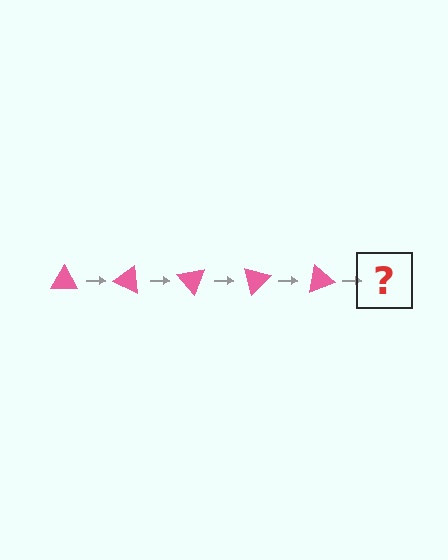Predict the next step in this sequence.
The next step is a pink triangle rotated 125 degrees.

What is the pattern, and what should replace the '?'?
The pattern is that the triangle rotates 25 degrees each step. The '?' should be a pink triangle rotated 125 degrees.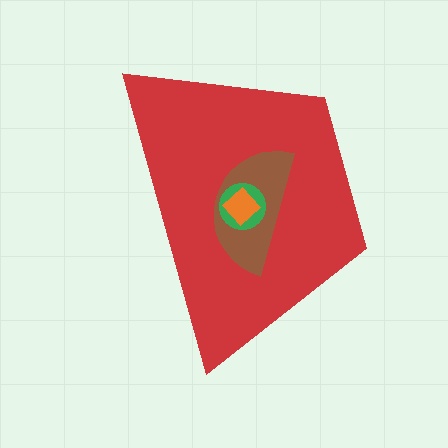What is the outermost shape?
The red trapezoid.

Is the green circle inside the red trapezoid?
Yes.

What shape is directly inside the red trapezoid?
The brown semicircle.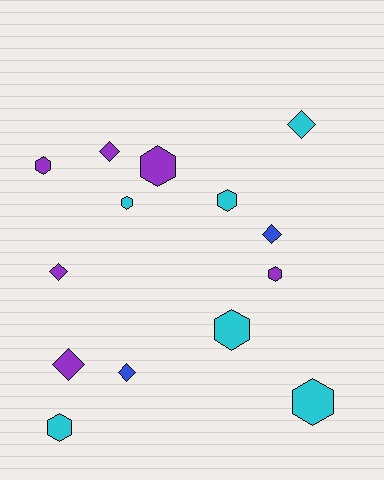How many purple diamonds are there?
There are 3 purple diamonds.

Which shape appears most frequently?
Hexagon, with 8 objects.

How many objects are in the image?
There are 14 objects.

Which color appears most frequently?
Purple, with 6 objects.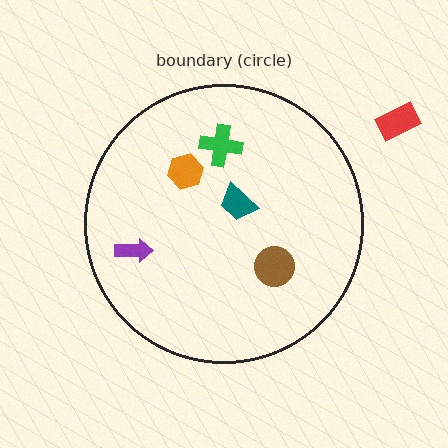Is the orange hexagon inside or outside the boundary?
Inside.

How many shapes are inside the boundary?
5 inside, 1 outside.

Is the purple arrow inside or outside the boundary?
Inside.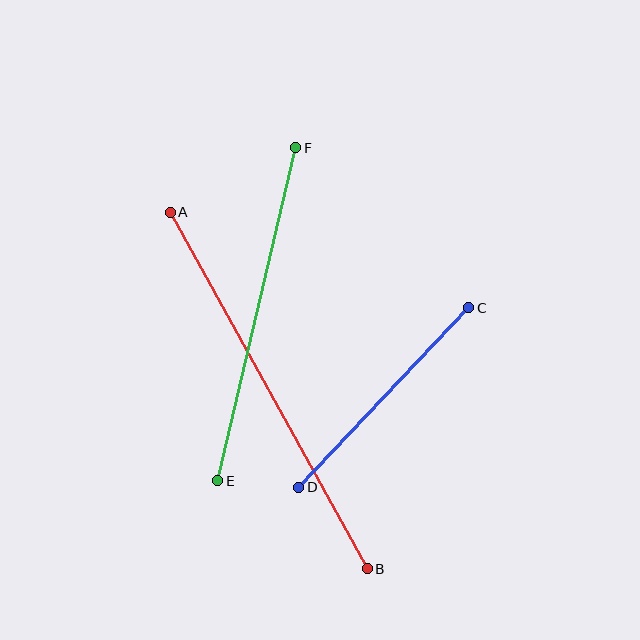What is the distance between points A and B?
The distance is approximately 408 pixels.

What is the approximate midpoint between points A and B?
The midpoint is at approximately (269, 390) pixels.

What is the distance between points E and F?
The distance is approximately 342 pixels.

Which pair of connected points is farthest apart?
Points A and B are farthest apart.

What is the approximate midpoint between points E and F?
The midpoint is at approximately (257, 314) pixels.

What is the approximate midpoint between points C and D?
The midpoint is at approximately (384, 397) pixels.